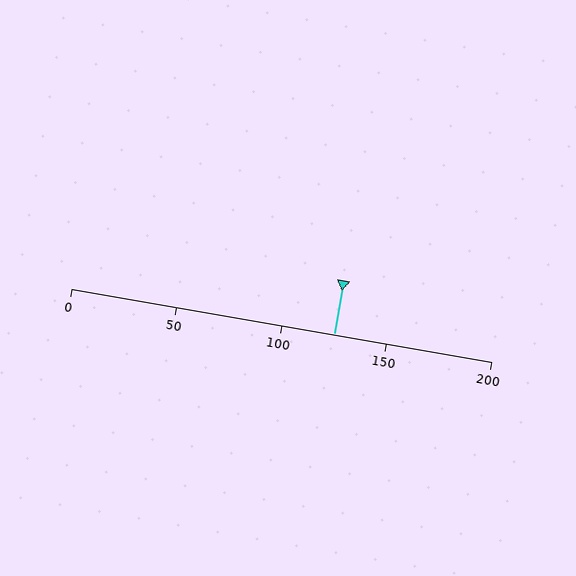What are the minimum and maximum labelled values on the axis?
The axis runs from 0 to 200.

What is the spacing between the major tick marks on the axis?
The major ticks are spaced 50 apart.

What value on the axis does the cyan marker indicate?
The marker indicates approximately 125.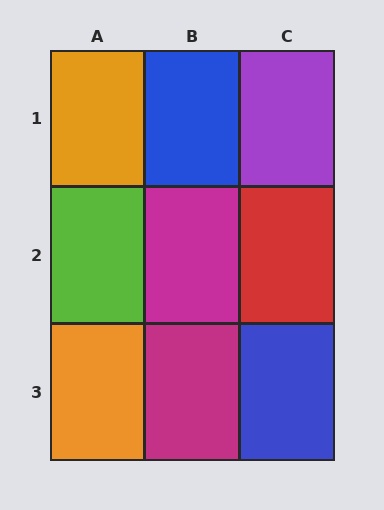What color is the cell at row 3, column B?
Magenta.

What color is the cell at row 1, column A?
Orange.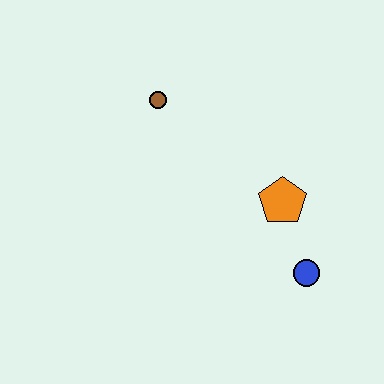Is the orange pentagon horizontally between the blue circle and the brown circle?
Yes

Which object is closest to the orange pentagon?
The blue circle is closest to the orange pentagon.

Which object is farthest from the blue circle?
The brown circle is farthest from the blue circle.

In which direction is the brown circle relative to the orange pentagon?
The brown circle is to the left of the orange pentagon.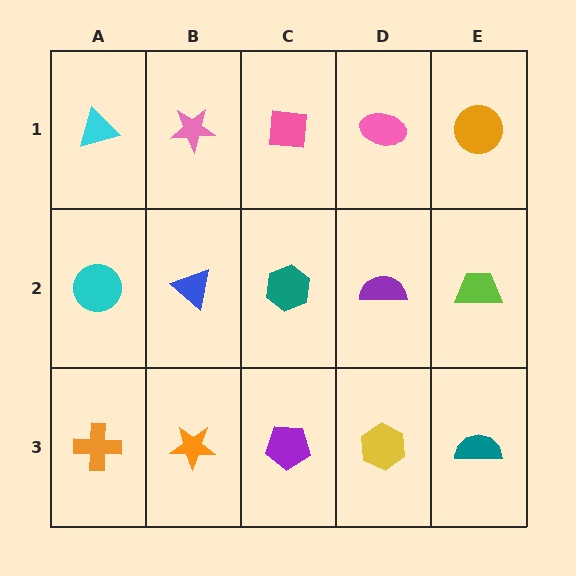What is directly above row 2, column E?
An orange circle.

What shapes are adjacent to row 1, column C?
A teal hexagon (row 2, column C), a pink star (row 1, column B), a pink ellipse (row 1, column D).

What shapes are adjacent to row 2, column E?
An orange circle (row 1, column E), a teal semicircle (row 3, column E), a purple semicircle (row 2, column D).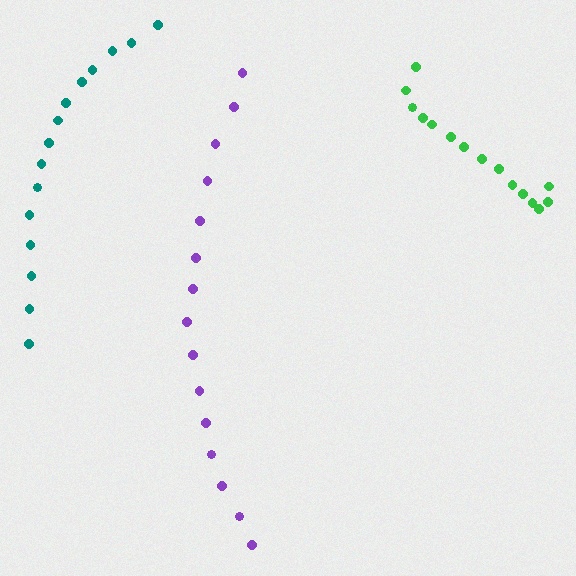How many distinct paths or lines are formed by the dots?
There are 3 distinct paths.